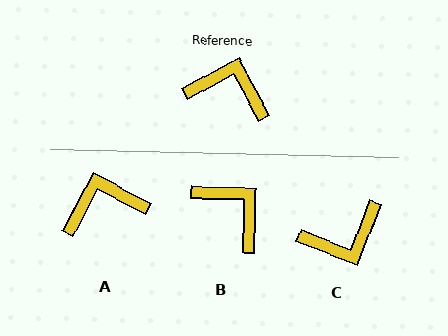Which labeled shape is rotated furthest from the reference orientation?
C, about 139 degrees away.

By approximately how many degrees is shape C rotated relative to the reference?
Approximately 139 degrees clockwise.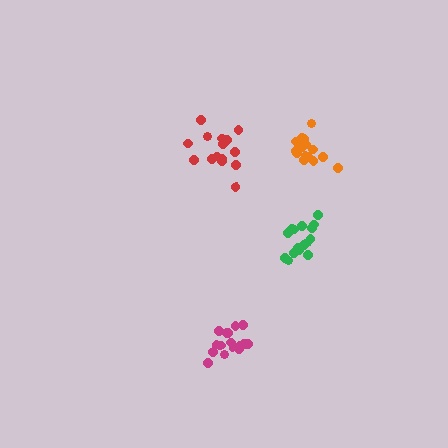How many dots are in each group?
Group 1: 15 dots, Group 2: 16 dots, Group 3: 15 dots, Group 4: 16 dots (62 total).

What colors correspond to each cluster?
The clusters are colored: red, magenta, orange, green.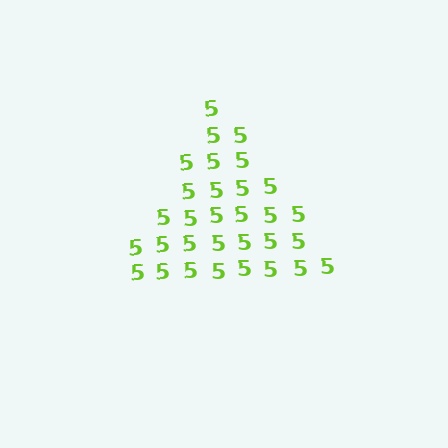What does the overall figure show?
The overall figure shows a triangle.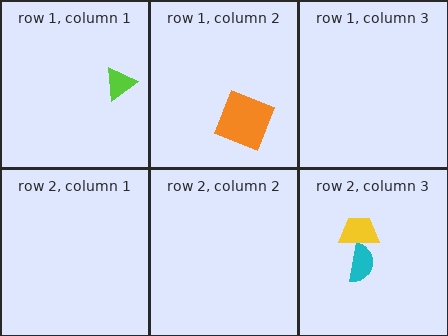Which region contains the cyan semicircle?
The row 2, column 3 region.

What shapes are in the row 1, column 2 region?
The orange square.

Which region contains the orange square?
The row 1, column 2 region.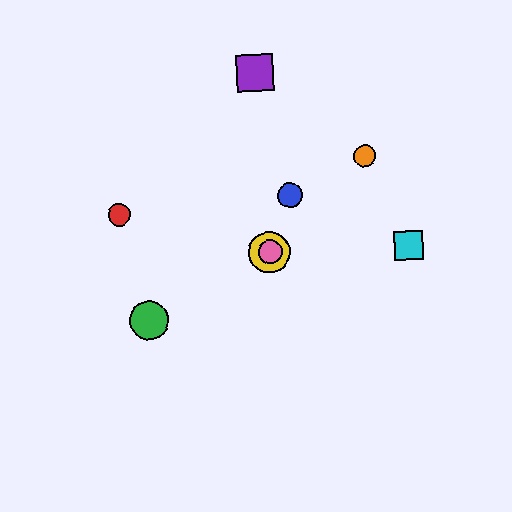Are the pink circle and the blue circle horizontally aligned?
No, the pink circle is at y≈252 and the blue circle is at y≈196.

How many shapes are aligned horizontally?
3 shapes (the yellow circle, the cyan square, the pink circle) are aligned horizontally.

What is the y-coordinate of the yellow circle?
The yellow circle is at y≈252.